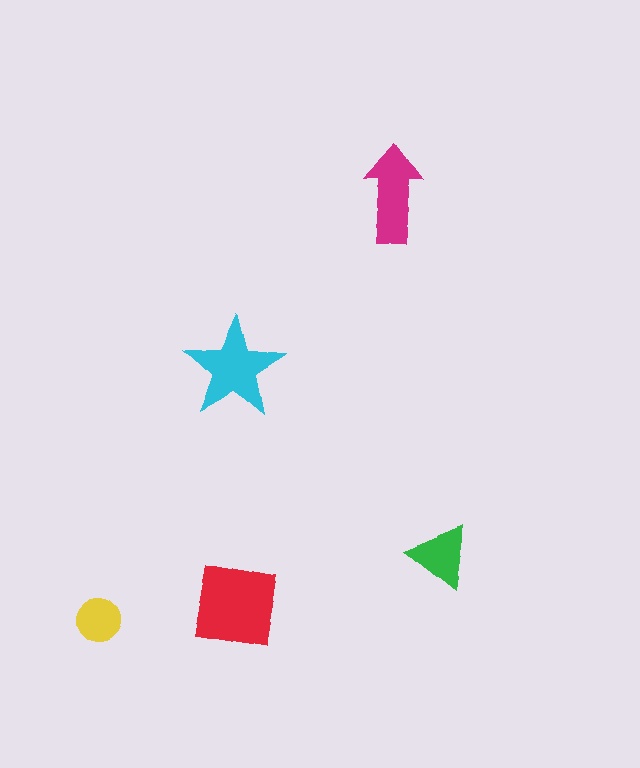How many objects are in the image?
There are 5 objects in the image.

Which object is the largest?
The red square.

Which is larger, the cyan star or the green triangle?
The cyan star.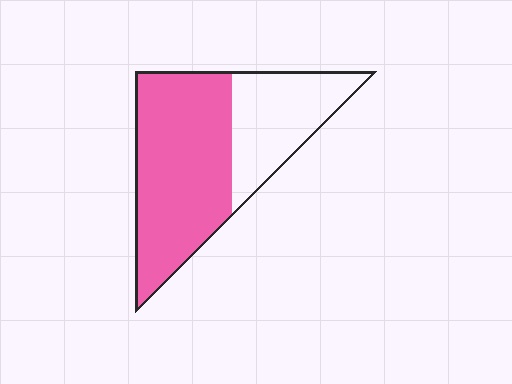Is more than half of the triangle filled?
Yes.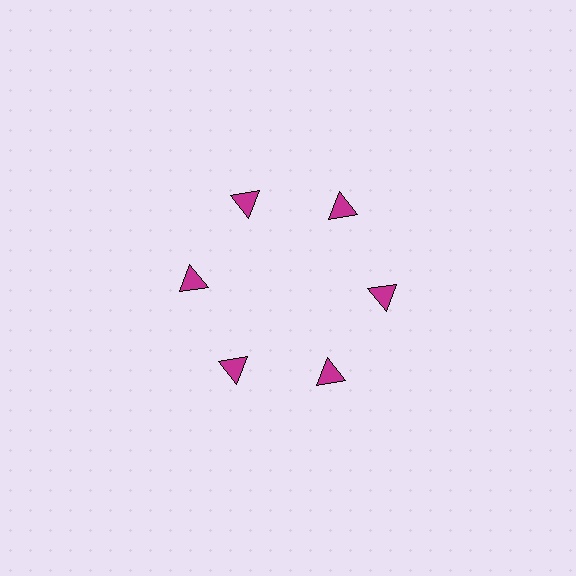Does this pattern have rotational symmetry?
Yes, this pattern has 6-fold rotational symmetry. It looks the same after rotating 60 degrees around the center.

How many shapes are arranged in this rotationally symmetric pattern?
There are 6 shapes, arranged in 6 groups of 1.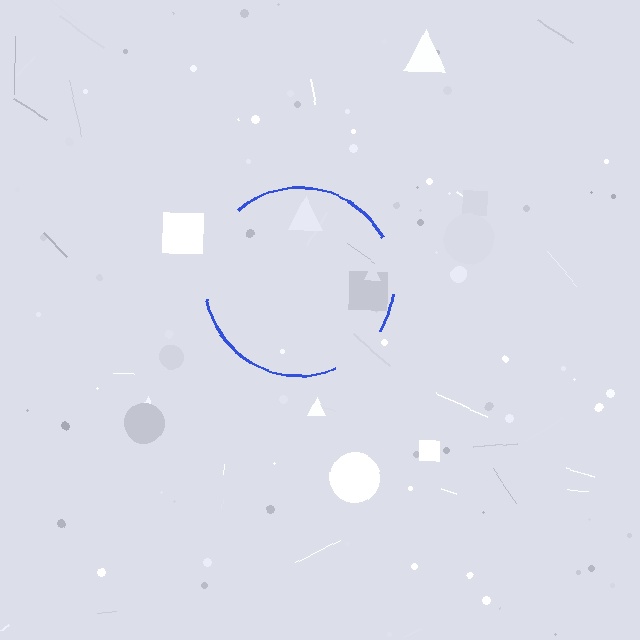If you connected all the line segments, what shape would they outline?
They would outline a circle.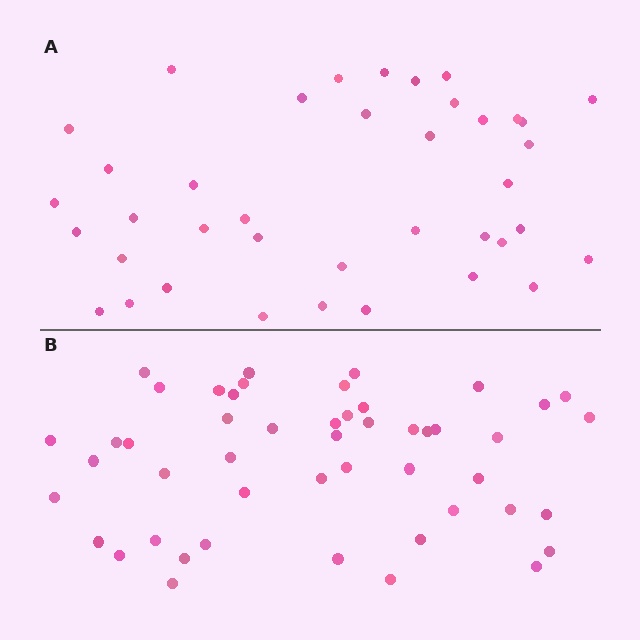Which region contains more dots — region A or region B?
Region B (the bottom region) has more dots.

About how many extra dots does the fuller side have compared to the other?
Region B has roughly 10 or so more dots than region A.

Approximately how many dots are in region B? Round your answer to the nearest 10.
About 50 dots. (The exact count is 49, which rounds to 50.)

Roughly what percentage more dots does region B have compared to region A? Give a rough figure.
About 25% more.